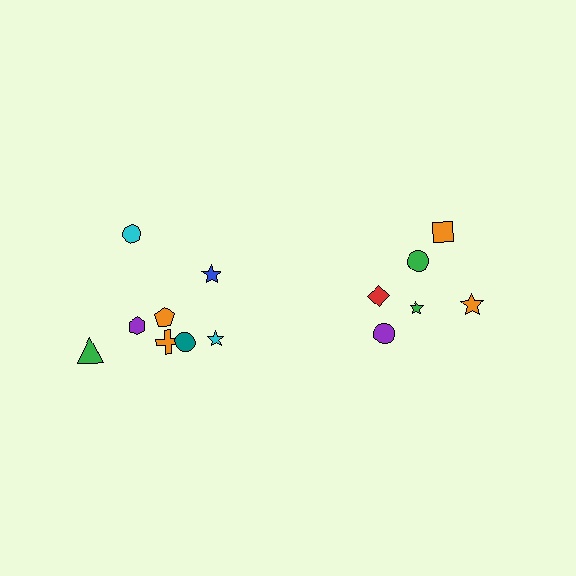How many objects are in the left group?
There are 8 objects.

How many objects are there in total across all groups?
There are 14 objects.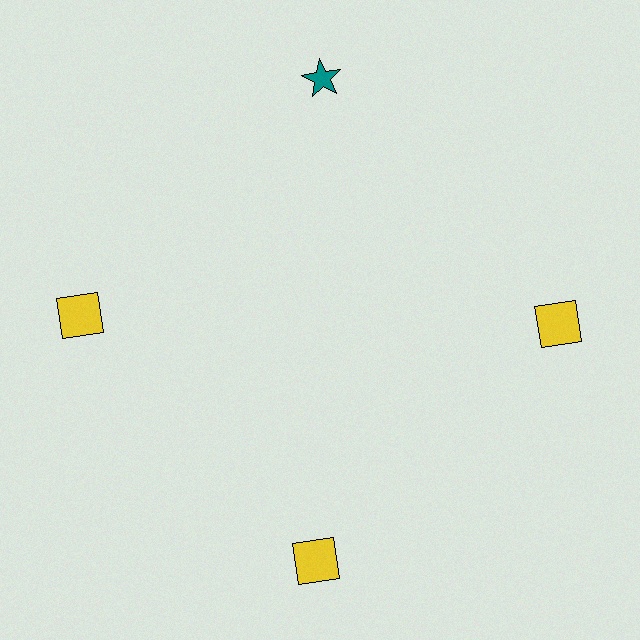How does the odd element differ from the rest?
It differs in both color (teal instead of yellow) and shape (star instead of square).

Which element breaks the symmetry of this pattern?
The teal star at roughly the 12 o'clock position breaks the symmetry. All other shapes are yellow squares.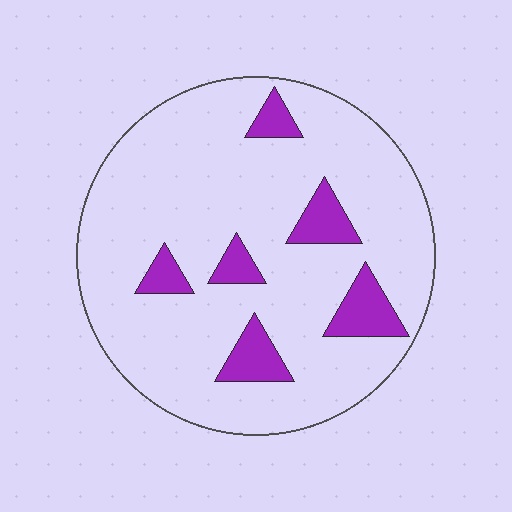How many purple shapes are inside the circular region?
6.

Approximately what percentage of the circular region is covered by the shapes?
Approximately 15%.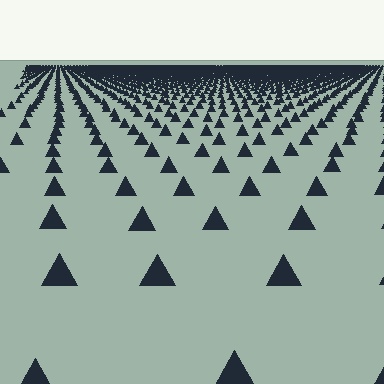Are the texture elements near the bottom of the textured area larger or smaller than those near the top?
Larger. Near the bottom, elements are closer to the viewer and appear at a bigger on-screen size.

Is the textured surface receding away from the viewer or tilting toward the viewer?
The surface is receding away from the viewer. Texture elements get smaller and denser toward the top.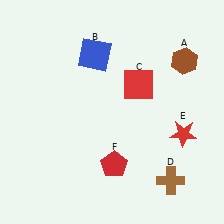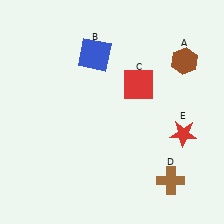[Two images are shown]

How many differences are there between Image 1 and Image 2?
There is 1 difference between the two images.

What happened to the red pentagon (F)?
The red pentagon (F) was removed in Image 2. It was in the bottom-right area of Image 1.